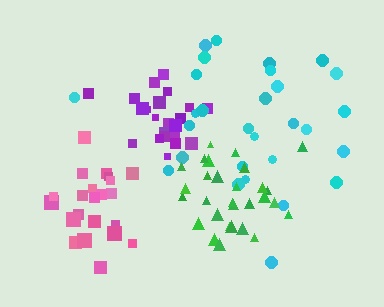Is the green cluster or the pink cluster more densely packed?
Pink.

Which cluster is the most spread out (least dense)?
Cyan.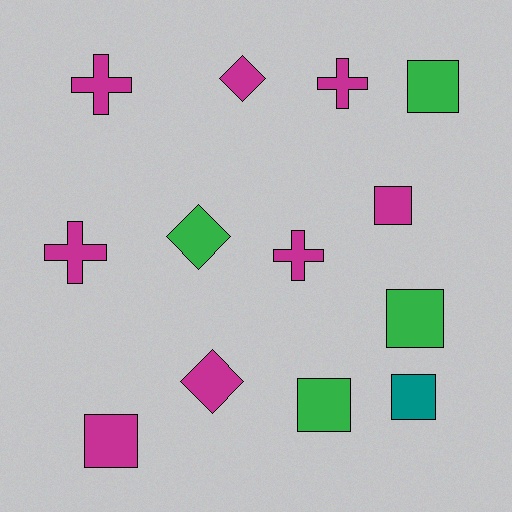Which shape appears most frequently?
Square, with 6 objects.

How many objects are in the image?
There are 13 objects.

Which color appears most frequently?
Magenta, with 8 objects.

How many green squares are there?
There are 3 green squares.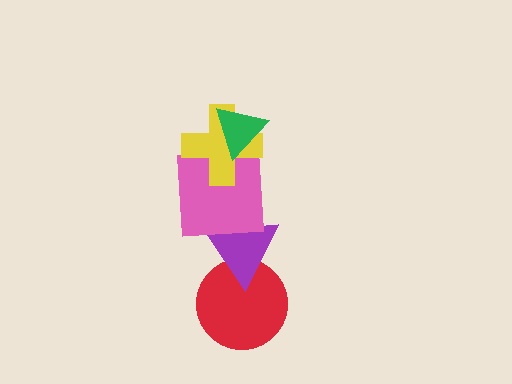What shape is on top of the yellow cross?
The green triangle is on top of the yellow cross.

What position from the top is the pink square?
The pink square is 3rd from the top.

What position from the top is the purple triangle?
The purple triangle is 4th from the top.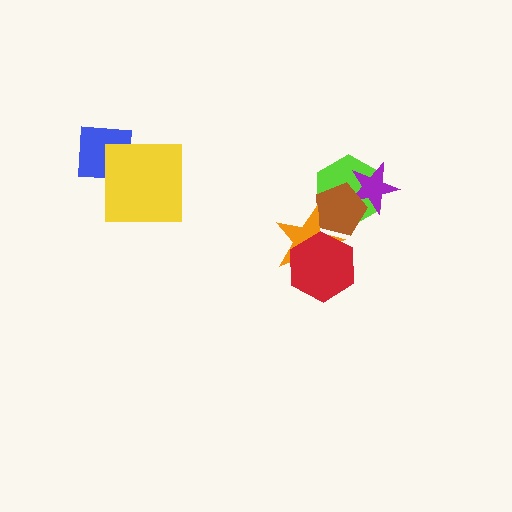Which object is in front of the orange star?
The red hexagon is in front of the orange star.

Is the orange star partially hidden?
Yes, it is partially covered by another shape.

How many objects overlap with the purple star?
2 objects overlap with the purple star.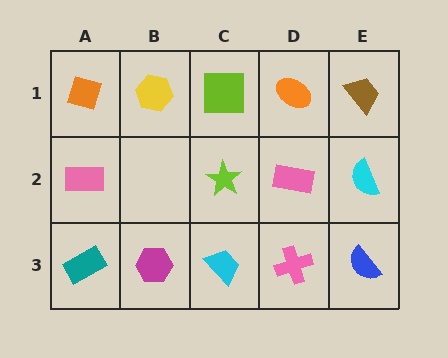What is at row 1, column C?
A lime square.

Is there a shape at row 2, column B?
No, that cell is empty.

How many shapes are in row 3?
5 shapes.